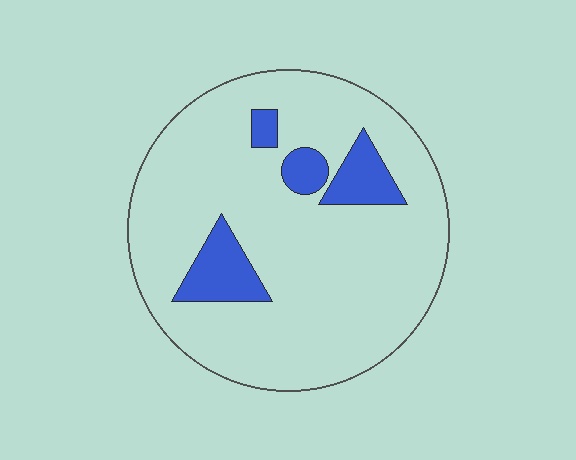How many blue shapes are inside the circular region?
4.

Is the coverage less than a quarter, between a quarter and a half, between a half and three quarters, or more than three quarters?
Less than a quarter.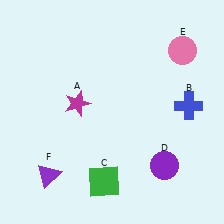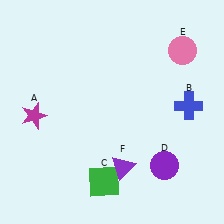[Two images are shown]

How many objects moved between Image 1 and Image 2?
2 objects moved between the two images.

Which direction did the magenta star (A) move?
The magenta star (A) moved left.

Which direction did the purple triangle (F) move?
The purple triangle (F) moved right.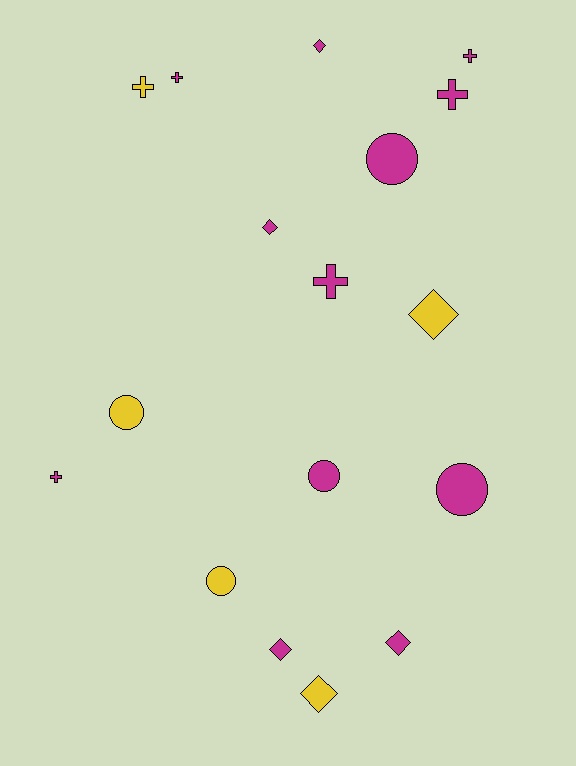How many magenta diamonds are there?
There are 4 magenta diamonds.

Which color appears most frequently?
Magenta, with 12 objects.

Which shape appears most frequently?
Cross, with 6 objects.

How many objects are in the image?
There are 17 objects.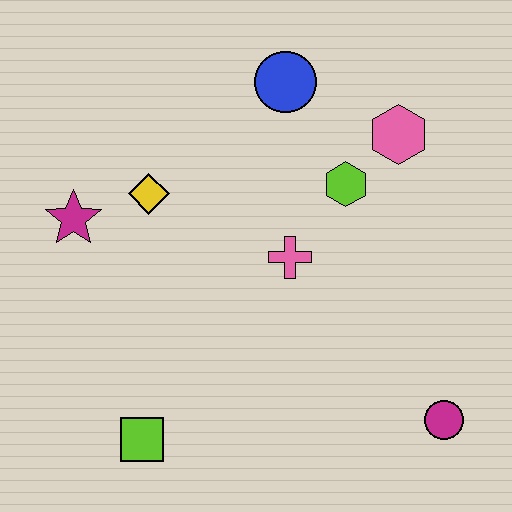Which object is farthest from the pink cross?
The lime square is farthest from the pink cross.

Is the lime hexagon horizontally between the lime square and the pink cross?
No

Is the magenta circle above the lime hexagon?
No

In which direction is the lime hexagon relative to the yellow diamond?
The lime hexagon is to the right of the yellow diamond.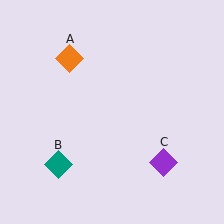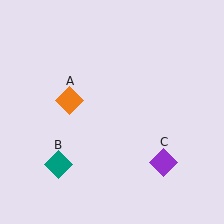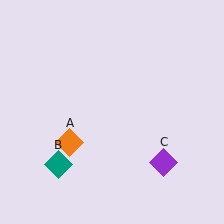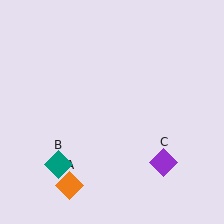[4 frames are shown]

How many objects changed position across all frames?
1 object changed position: orange diamond (object A).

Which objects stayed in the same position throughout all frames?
Teal diamond (object B) and purple diamond (object C) remained stationary.